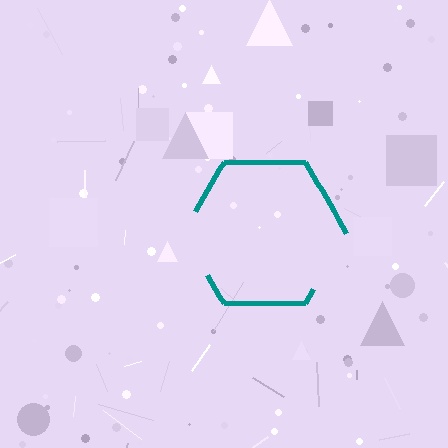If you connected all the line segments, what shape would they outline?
They would outline a hexagon.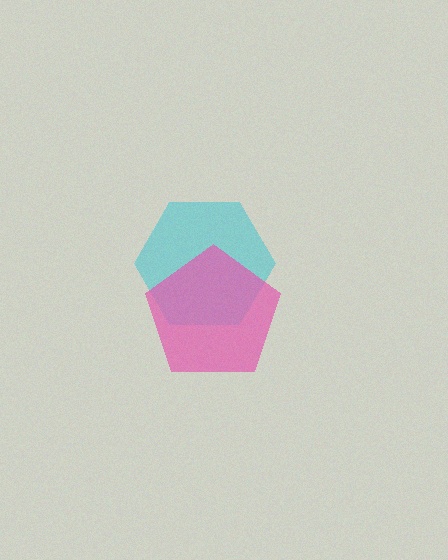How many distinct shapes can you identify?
There are 2 distinct shapes: a cyan hexagon, a pink pentagon.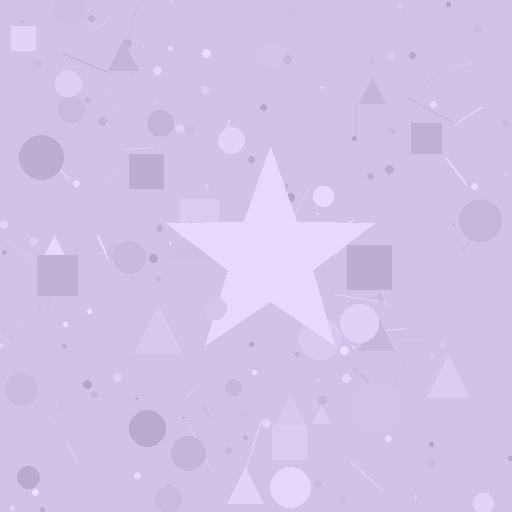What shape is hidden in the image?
A star is hidden in the image.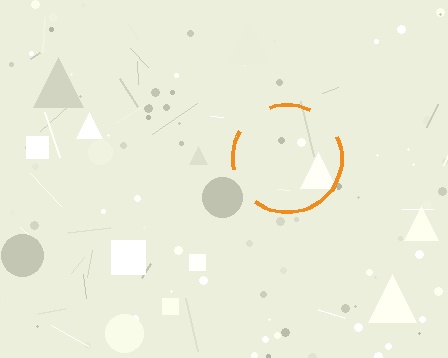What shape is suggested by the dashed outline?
The dashed outline suggests a circle.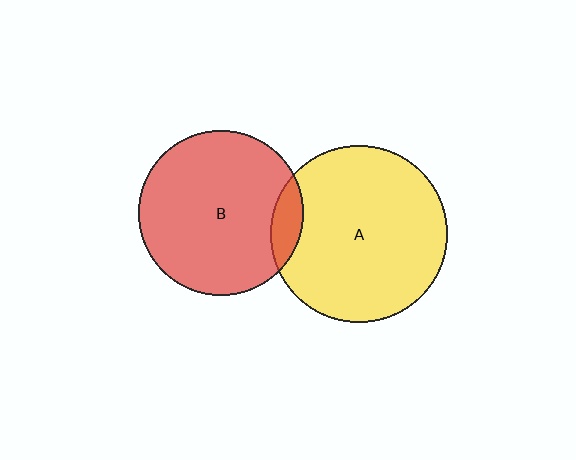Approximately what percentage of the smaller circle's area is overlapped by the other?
Approximately 10%.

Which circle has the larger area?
Circle A (yellow).